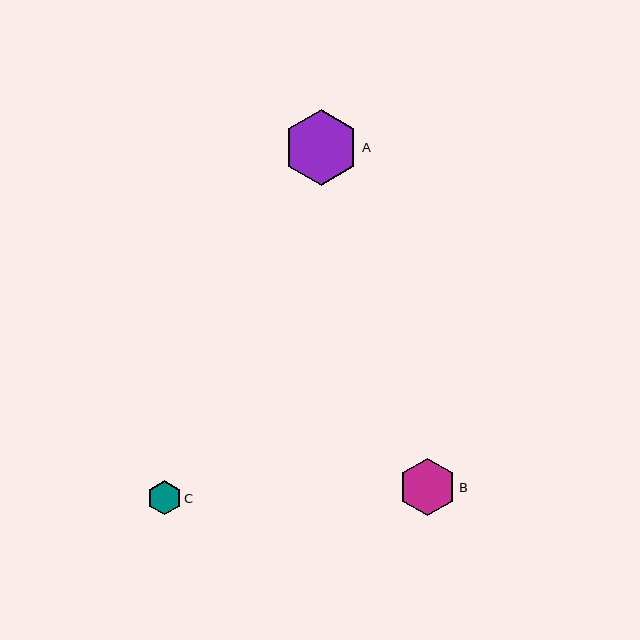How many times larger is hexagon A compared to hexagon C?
Hexagon A is approximately 2.2 times the size of hexagon C.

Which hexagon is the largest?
Hexagon A is the largest with a size of approximately 76 pixels.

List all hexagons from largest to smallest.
From largest to smallest: A, B, C.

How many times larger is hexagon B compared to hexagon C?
Hexagon B is approximately 1.7 times the size of hexagon C.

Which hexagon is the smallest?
Hexagon C is the smallest with a size of approximately 34 pixels.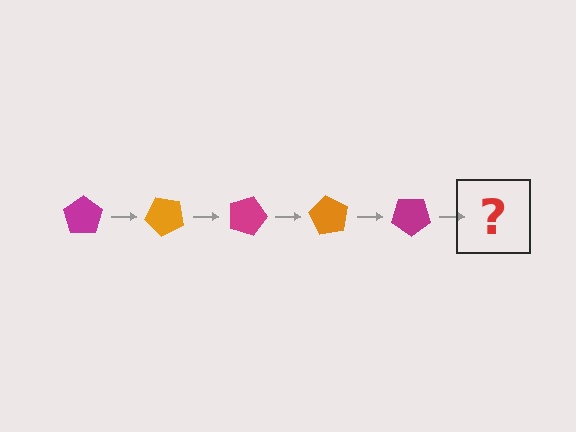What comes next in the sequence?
The next element should be an orange pentagon, rotated 225 degrees from the start.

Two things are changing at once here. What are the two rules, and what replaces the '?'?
The two rules are that it rotates 45 degrees each step and the color cycles through magenta and orange. The '?' should be an orange pentagon, rotated 225 degrees from the start.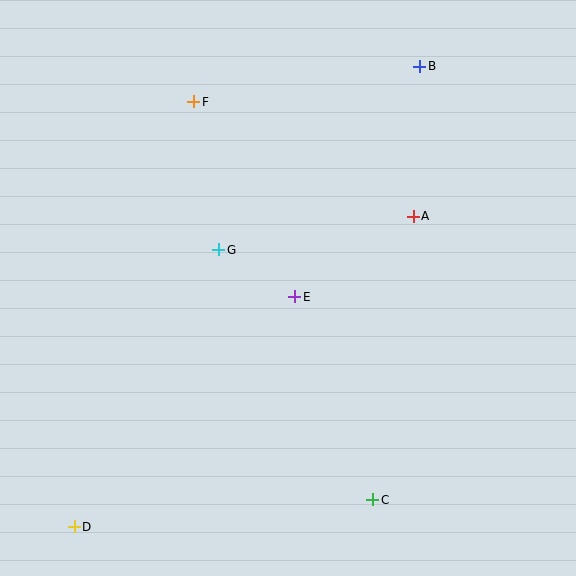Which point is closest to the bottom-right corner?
Point C is closest to the bottom-right corner.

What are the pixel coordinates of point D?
Point D is at (74, 527).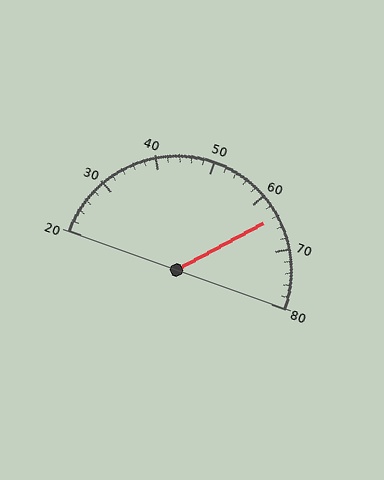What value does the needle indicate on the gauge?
The needle indicates approximately 64.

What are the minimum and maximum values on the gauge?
The gauge ranges from 20 to 80.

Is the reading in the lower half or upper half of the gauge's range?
The reading is in the upper half of the range (20 to 80).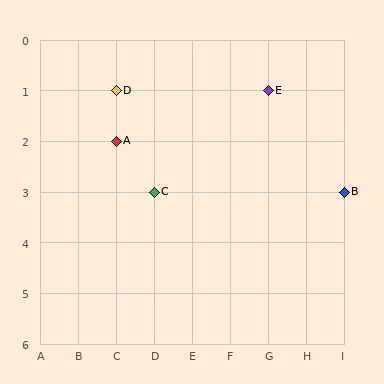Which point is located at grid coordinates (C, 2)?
Point A is at (C, 2).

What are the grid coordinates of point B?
Point B is at grid coordinates (I, 3).